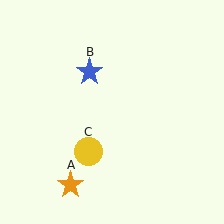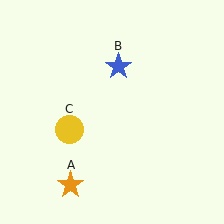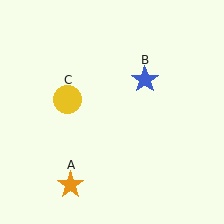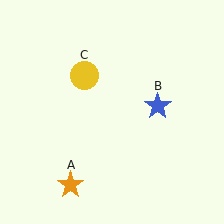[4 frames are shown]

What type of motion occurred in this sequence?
The blue star (object B), yellow circle (object C) rotated clockwise around the center of the scene.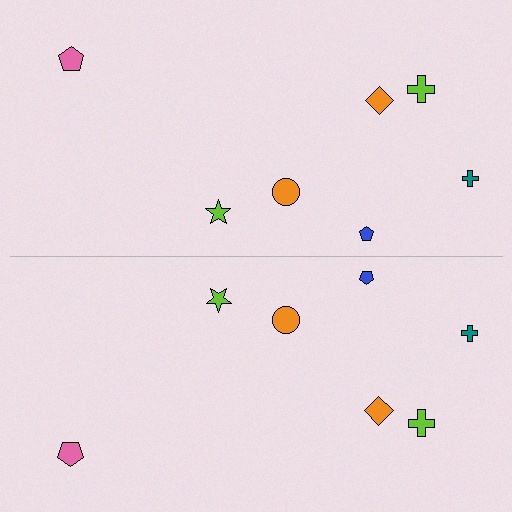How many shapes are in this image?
There are 14 shapes in this image.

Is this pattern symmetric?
Yes, this pattern has bilateral (reflection) symmetry.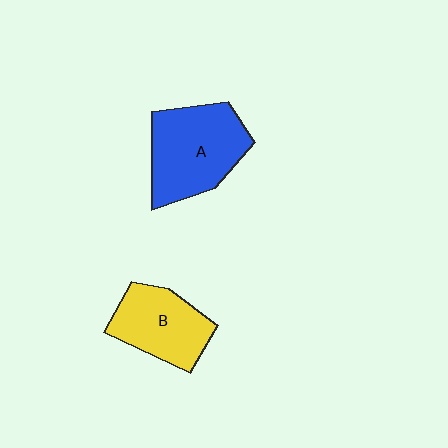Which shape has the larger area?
Shape A (blue).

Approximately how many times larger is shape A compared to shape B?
Approximately 1.3 times.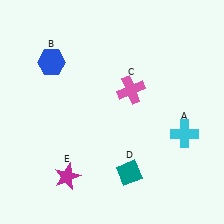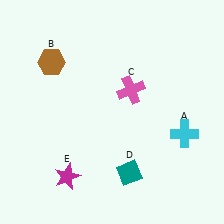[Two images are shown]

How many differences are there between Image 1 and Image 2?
There is 1 difference between the two images.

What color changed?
The hexagon (B) changed from blue in Image 1 to brown in Image 2.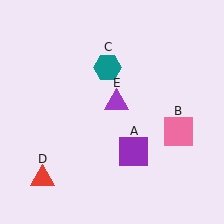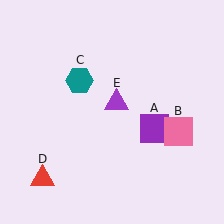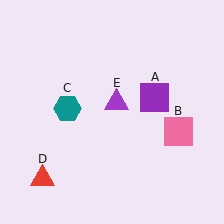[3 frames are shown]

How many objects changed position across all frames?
2 objects changed position: purple square (object A), teal hexagon (object C).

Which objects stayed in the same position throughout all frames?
Pink square (object B) and red triangle (object D) and purple triangle (object E) remained stationary.